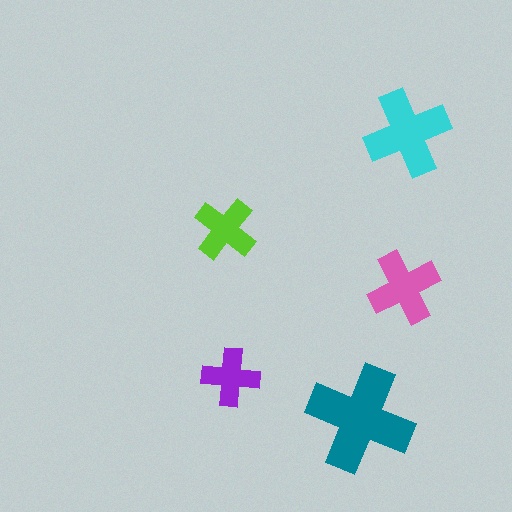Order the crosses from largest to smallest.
the teal one, the cyan one, the pink one, the lime one, the purple one.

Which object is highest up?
The cyan cross is topmost.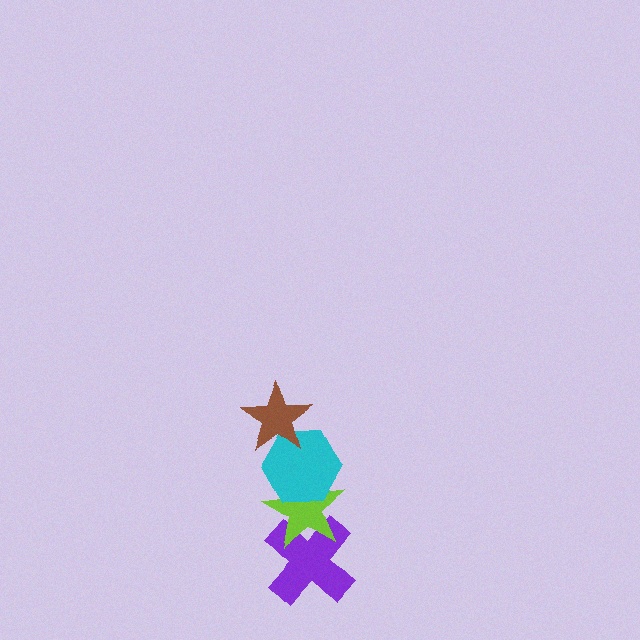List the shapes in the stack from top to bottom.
From top to bottom: the brown star, the cyan hexagon, the lime star, the purple cross.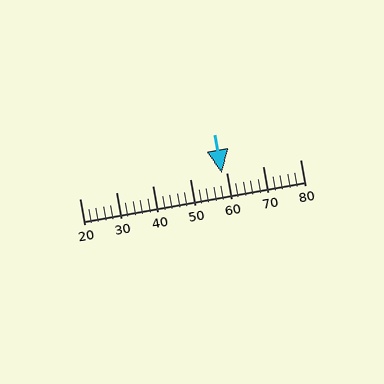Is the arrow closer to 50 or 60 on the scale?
The arrow is closer to 60.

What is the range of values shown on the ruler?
The ruler shows values from 20 to 80.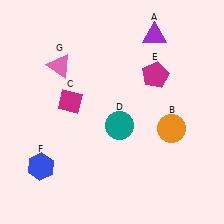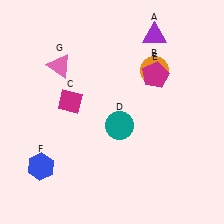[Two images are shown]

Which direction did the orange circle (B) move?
The orange circle (B) moved up.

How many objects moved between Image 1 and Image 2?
1 object moved between the two images.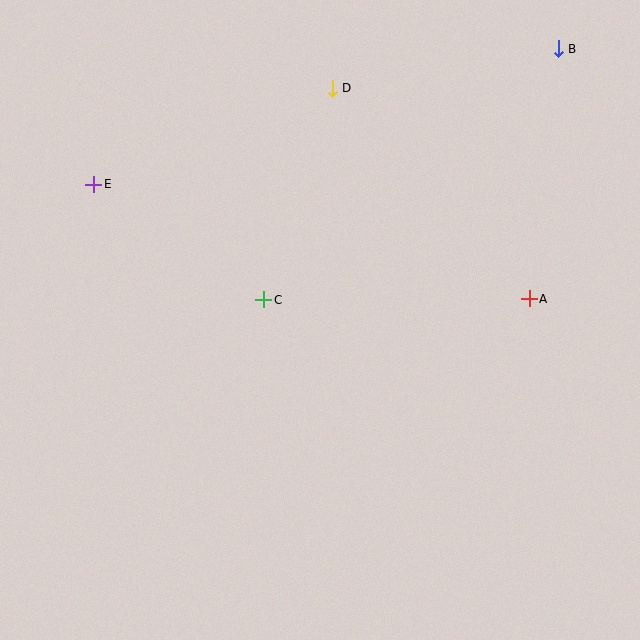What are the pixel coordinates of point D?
Point D is at (332, 88).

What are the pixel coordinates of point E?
Point E is at (94, 184).